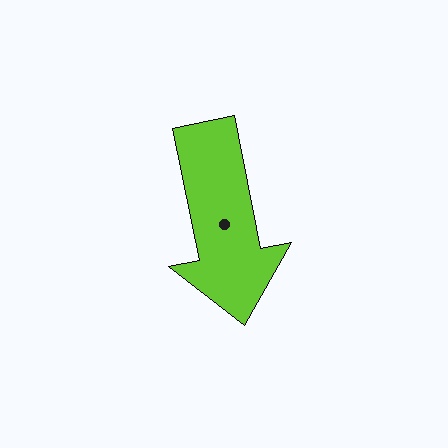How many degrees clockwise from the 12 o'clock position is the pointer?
Approximately 169 degrees.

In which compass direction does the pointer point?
South.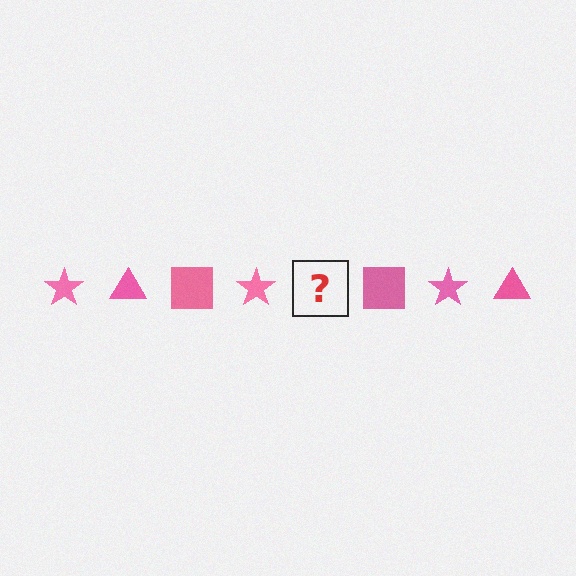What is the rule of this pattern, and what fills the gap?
The rule is that the pattern cycles through star, triangle, square shapes in pink. The gap should be filled with a pink triangle.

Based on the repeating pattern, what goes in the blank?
The blank should be a pink triangle.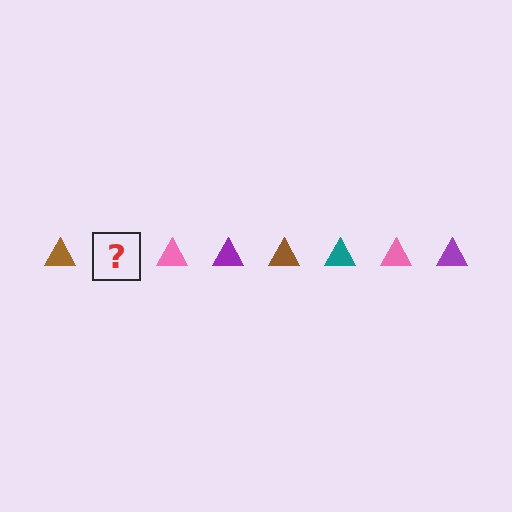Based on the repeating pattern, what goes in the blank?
The blank should be a teal triangle.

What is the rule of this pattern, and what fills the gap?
The rule is that the pattern cycles through brown, teal, pink, purple triangles. The gap should be filled with a teal triangle.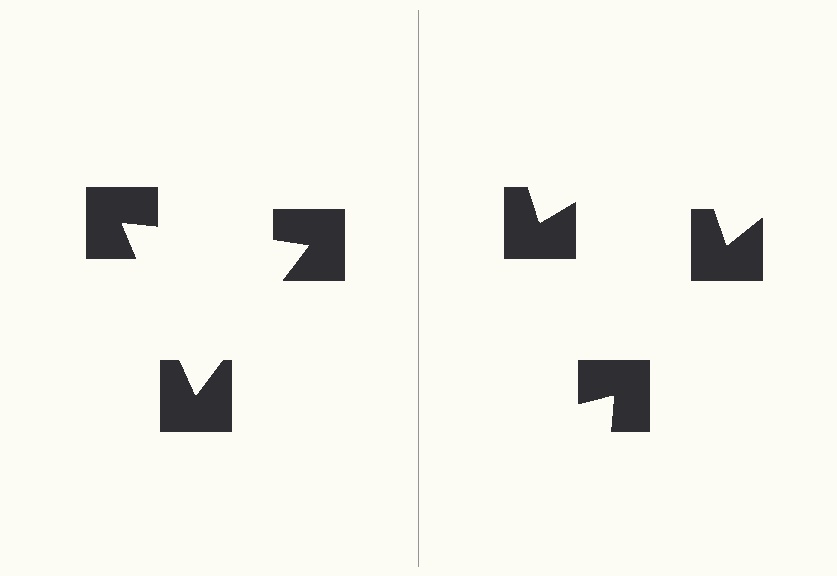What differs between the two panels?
The notched squares are positioned identically on both sides; only the wedge orientations differ. On the left they align to a triangle; on the right they are misaligned.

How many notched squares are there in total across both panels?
6 — 3 on each side.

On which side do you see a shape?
An illusory triangle appears on the left side. On the right side the wedge cuts are rotated, so no coherent shape forms.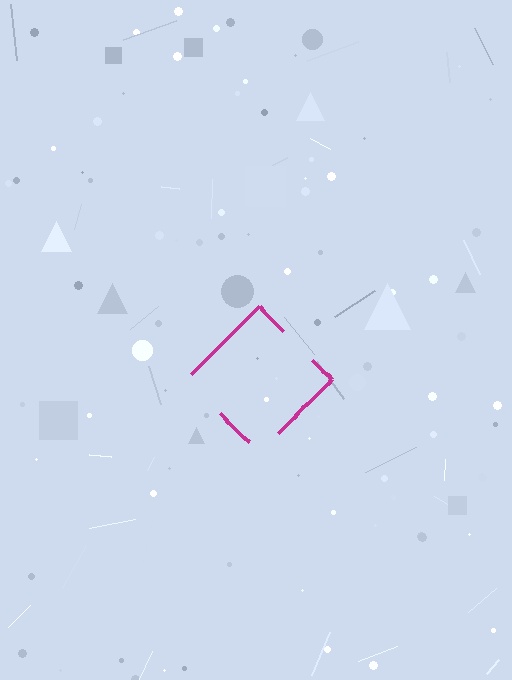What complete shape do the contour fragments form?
The contour fragments form a diamond.